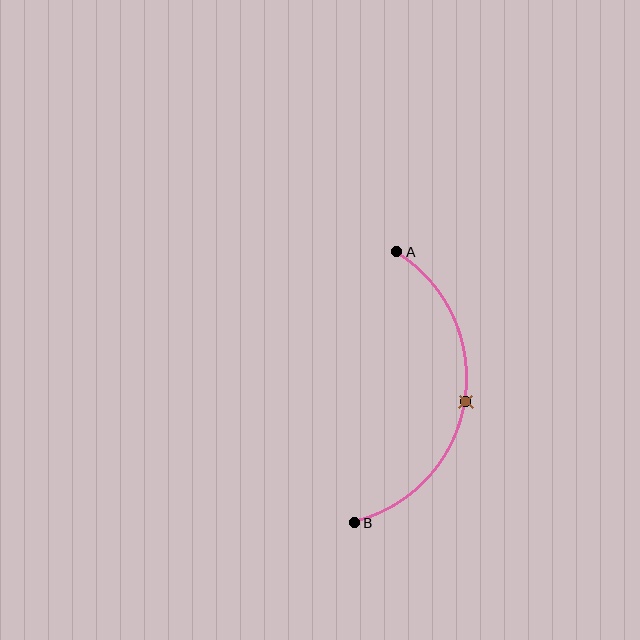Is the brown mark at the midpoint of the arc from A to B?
Yes. The brown mark lies on the arc at equal arc-length from both A and B — it is the arc midpoint.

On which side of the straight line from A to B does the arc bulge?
The arc bulges to the right of the straight line connecting A and B.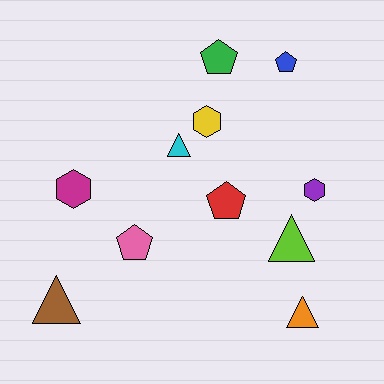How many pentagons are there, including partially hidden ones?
There are 4 pentagons.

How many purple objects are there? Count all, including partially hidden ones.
There is 1 purple object.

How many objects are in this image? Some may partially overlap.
There are 11 objects.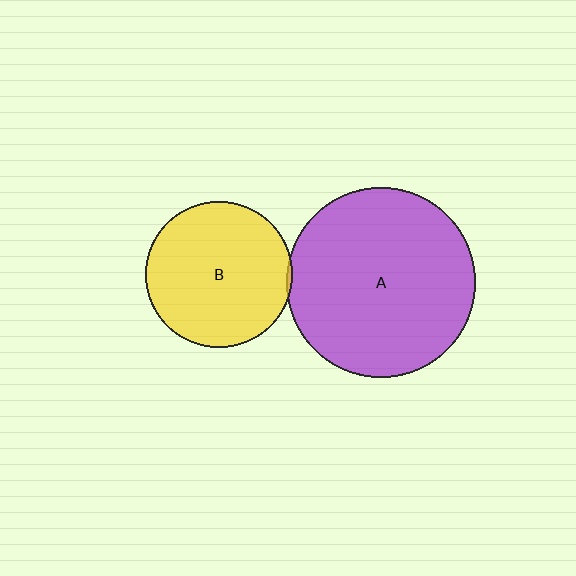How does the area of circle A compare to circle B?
Approximately 1.7 times.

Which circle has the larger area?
Circle A (purple).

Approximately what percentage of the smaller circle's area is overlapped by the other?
Approximately 5%.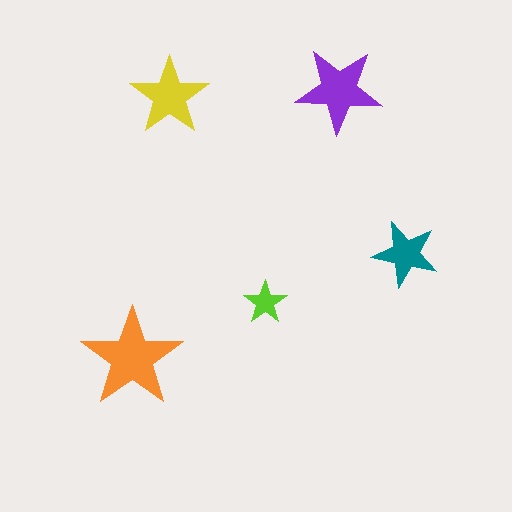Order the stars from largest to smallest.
the orange one, the purple one, the yellow one, the teal one, the lime one.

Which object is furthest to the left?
The orange star is leftmost.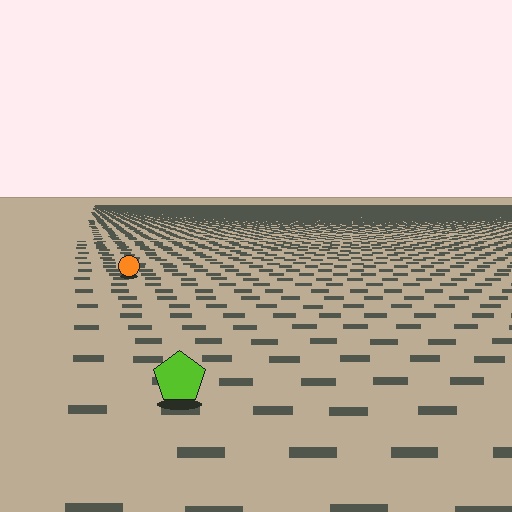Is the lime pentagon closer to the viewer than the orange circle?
Yes. The lime pentagon is closer — you can tell from the texture gradient: the ground texture is coarser near it.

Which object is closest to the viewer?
The lime pentagon is closest. The texture marks near it are larger and more spread out.